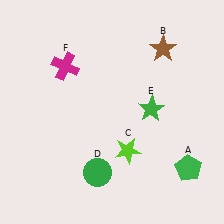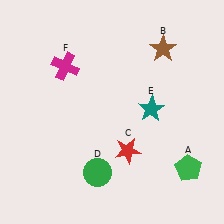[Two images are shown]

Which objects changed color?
C changed from lime to red. E changed from green to teal.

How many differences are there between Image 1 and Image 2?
There are 2 differences between the two images.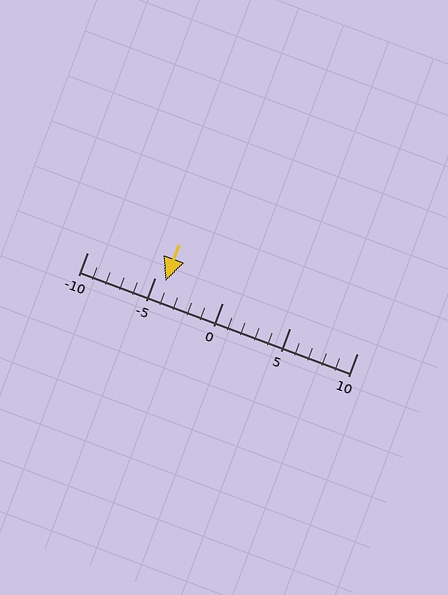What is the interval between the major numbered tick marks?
The major tick marks are spaced 5 units apart.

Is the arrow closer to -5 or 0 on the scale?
The arrow is closer to -5.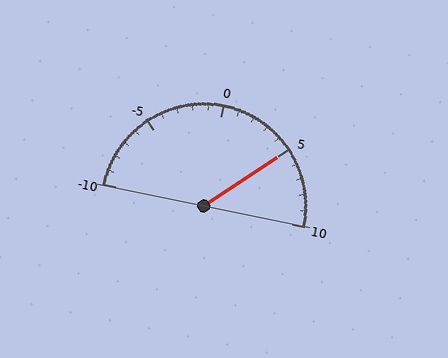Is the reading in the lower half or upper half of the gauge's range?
The reading is in the upper half of the range (-10 to 10).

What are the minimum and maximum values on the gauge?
The gauge ranges from -10 to 10.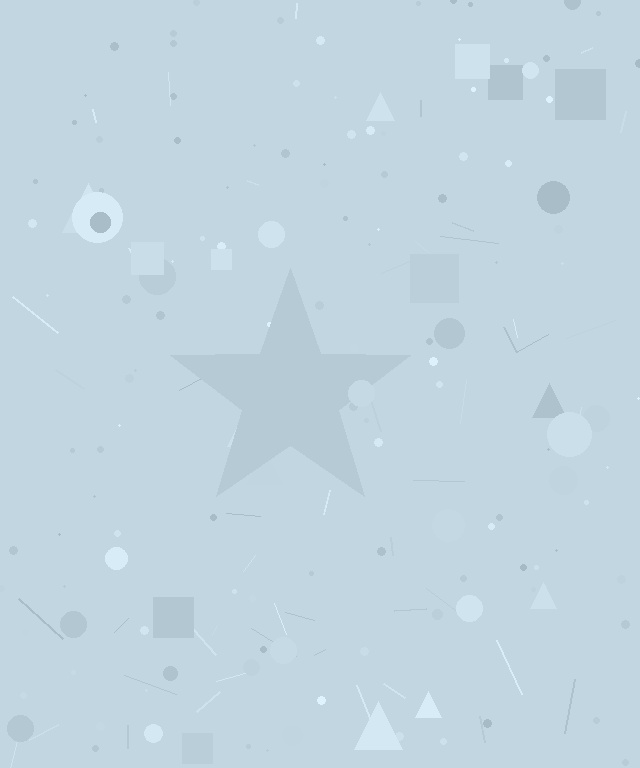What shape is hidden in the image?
A star is hidden in the image.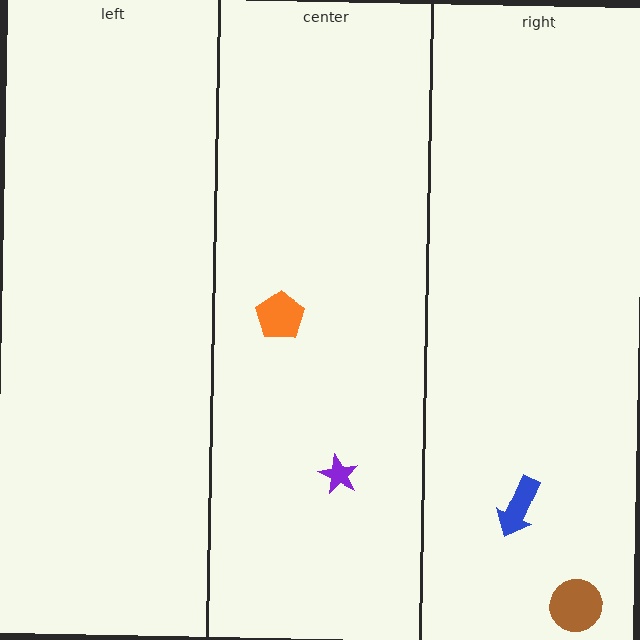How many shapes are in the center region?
2.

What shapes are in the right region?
The brown circle, the blue arrow.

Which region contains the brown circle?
The right region.